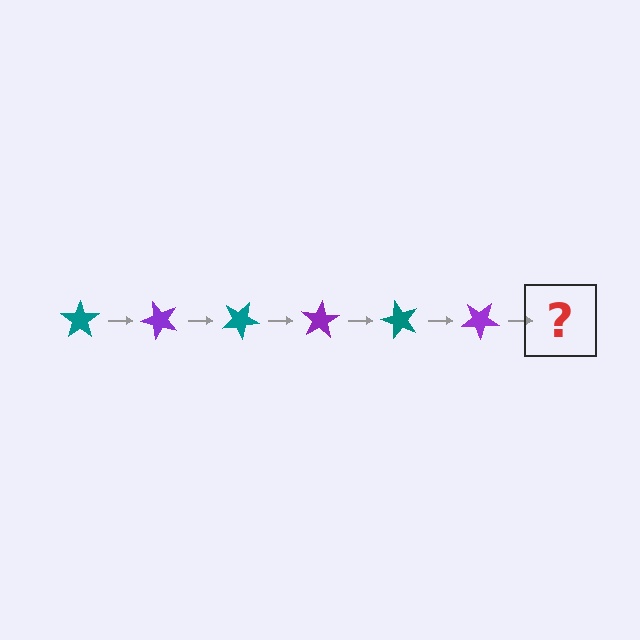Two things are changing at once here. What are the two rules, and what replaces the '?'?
The two rules are that it rotates 50 degrees each step and the color cycles through teal and purple. The '?' should be a teal star, rotated 300 degrees from the start.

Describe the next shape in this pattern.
It should be a teal star, rotated 300 degrees from the start.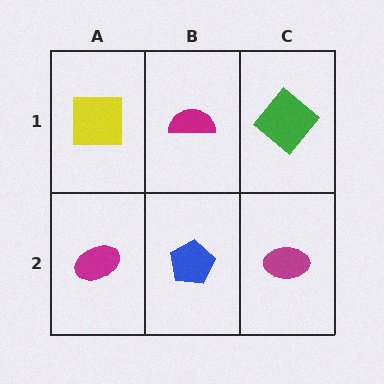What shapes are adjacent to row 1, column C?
A magenta ellipse (row 2, column C), a magenta semicircle (row 1, column B).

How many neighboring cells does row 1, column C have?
2.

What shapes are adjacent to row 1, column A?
A magenta ellipse (row 2, column A), a magenta semicircle (row 1, column B).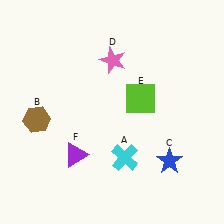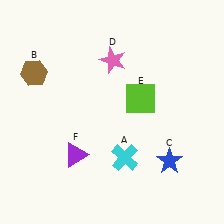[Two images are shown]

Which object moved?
The brown hexagon (B) moved up.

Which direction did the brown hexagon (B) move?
The brown hexagon (B) moved up.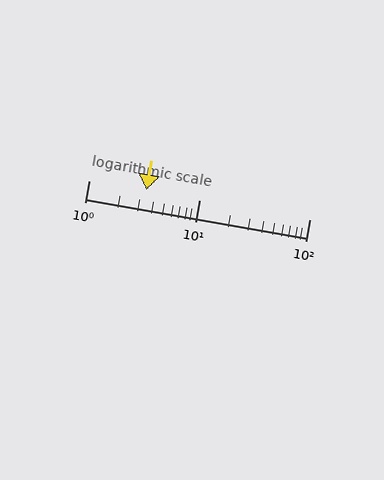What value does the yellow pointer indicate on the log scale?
The pointer indicates approximately 3.3.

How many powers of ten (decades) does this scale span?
The scale spans 2 decades, from 1 to 100.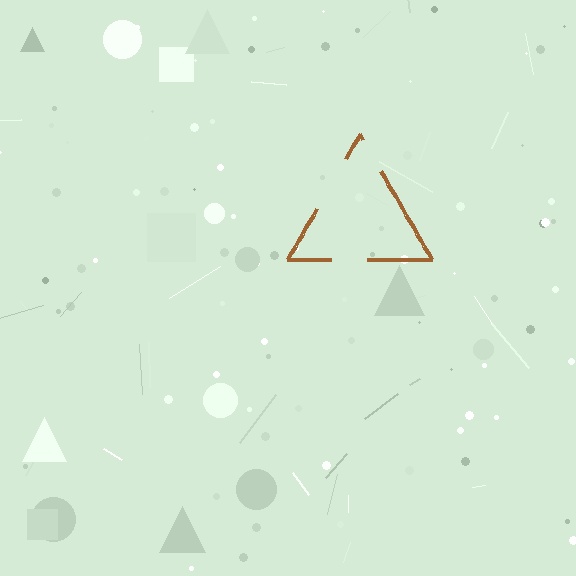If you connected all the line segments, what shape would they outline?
They would outline a triangle.